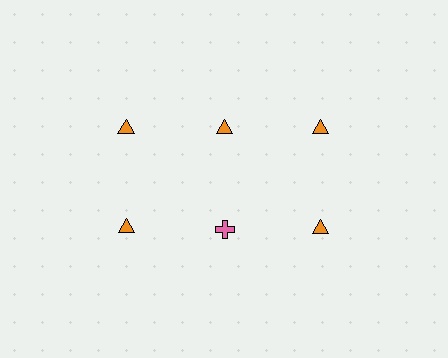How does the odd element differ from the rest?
It differs in both color (pink instead of orange) and shape (cross instead of triangle).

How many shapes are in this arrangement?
There are 6 shapes arranged in a grid pattern.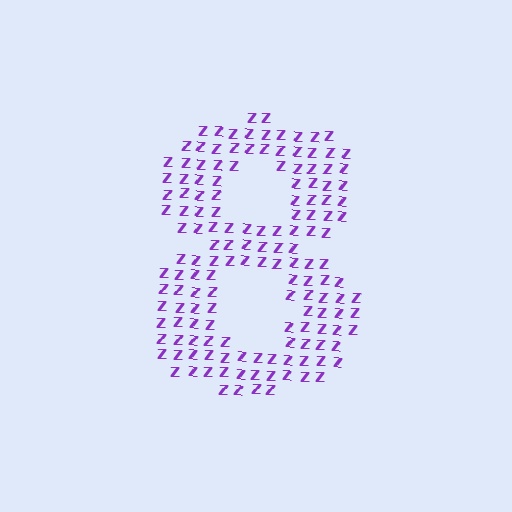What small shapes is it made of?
It is made of small letter Z's.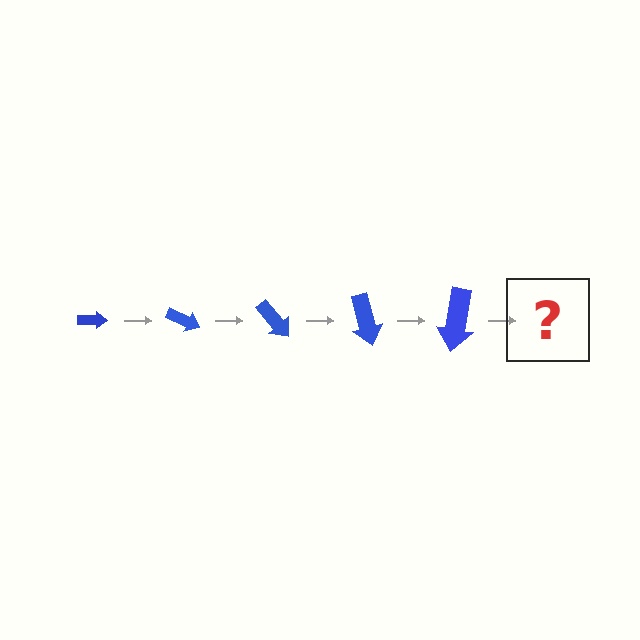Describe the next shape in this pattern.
It should be an arrow, larger than the previous one and rotated 125 degrees from the start.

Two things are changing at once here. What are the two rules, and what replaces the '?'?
The two rules are that the arrow grows larger each step and it rotates 25 degrees each step. The '?' should be an arrow, larger than the previous one and rotated 125 degrees from the start.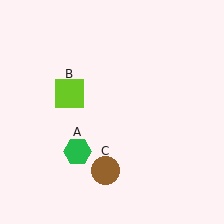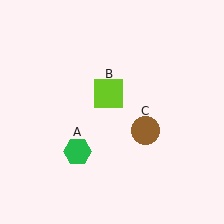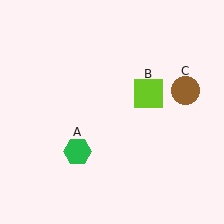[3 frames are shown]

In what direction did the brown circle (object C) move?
The brown circle (object C) moved up and to the right.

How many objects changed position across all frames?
2 objects changed position: lime square (object B), brown circle (object C).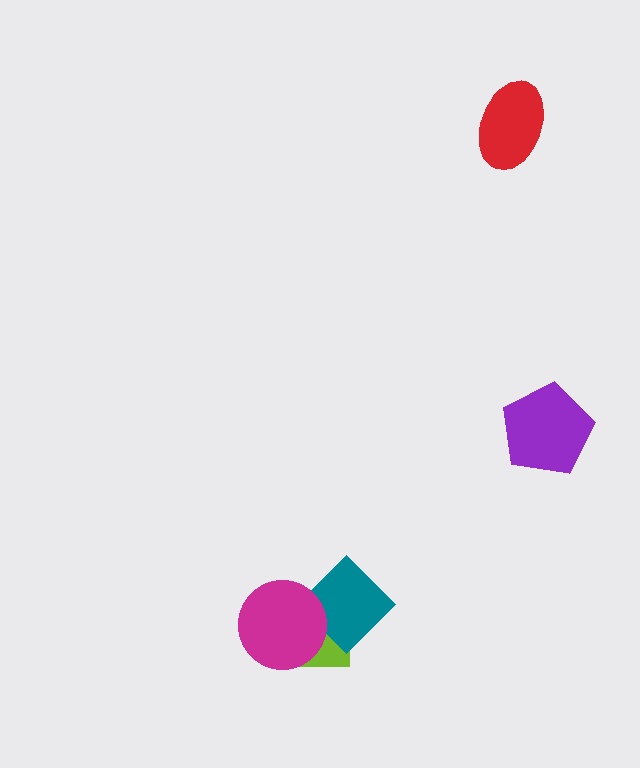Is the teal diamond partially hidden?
Yes, it is partially covered by another shape.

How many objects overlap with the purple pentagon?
0 objects overlap with the purple pentagon.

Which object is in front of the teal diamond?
The magenta circle is in front of the teal diamond.